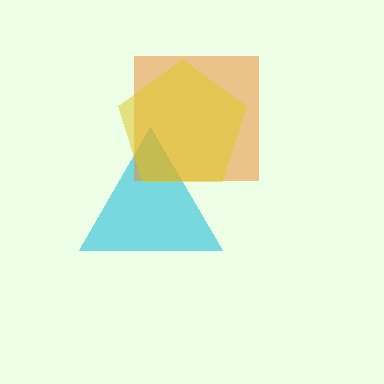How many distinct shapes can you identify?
There are 3 distinct shapes: a cyan triangle, an orange square, a yellow pentagon.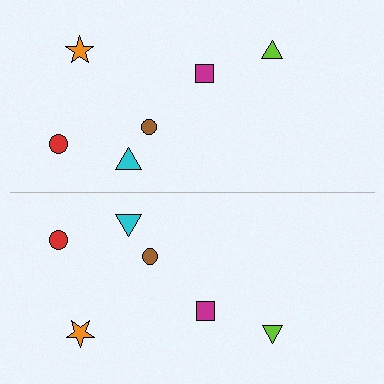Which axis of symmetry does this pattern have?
The pattern has a horizontal axis of symmetry running through the center of the image.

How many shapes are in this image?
There are 12 shapes in this image.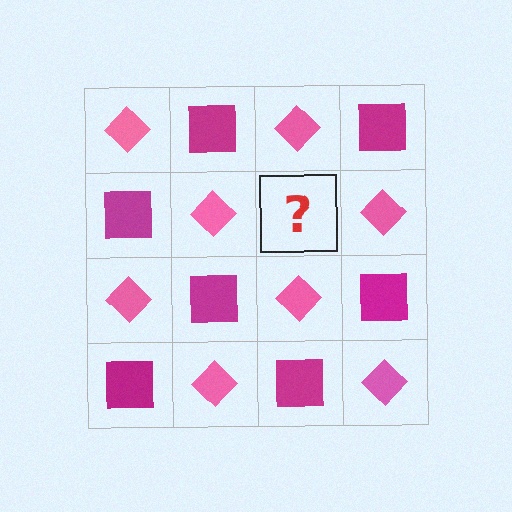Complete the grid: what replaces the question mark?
The question mark should be replaced with a magenta square.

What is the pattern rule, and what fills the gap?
The rule is that it alternates pink diamond and magenta square in a checkerboard pattern. The gap should be filled with a magenta square.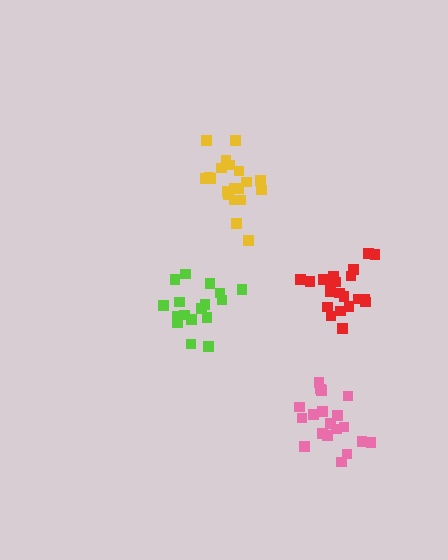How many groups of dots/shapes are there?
There are 4 groups.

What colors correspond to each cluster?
The clusters are colored: red, yellow, lime, pink.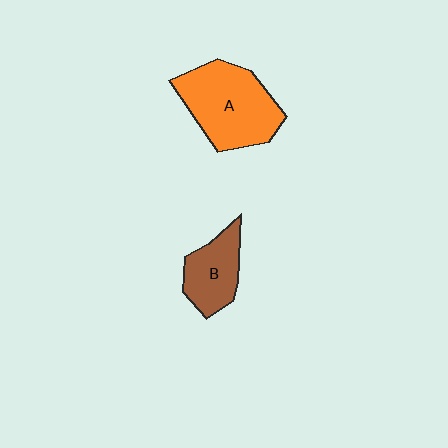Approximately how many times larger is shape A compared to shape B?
Approximately 1.7 times.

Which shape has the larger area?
Shape A (orange).